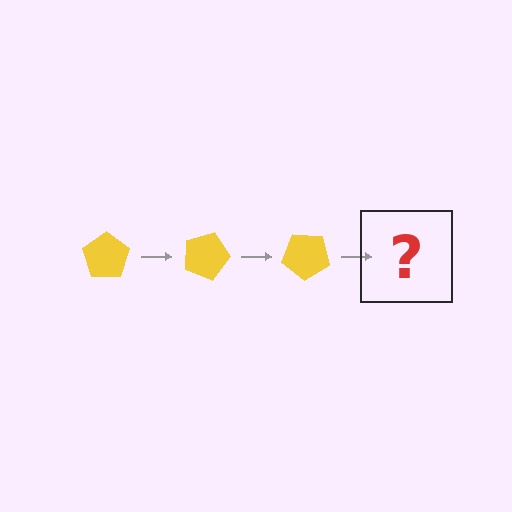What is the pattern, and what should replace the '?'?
The pattern is that the pentagon rotates 20 degrees each step. The '?' should be a yellow pentagon rotated 60 degrees.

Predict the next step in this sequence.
The next step is a yellow pentagon rotated 60 degrees.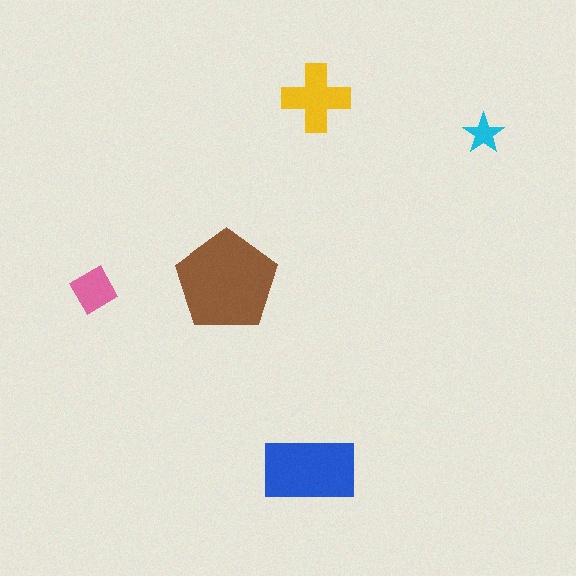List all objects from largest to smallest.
The brown pentagon, the blue rectangle, the yellow cross, the pink diamond, the cyan star.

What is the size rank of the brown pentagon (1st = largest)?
1st.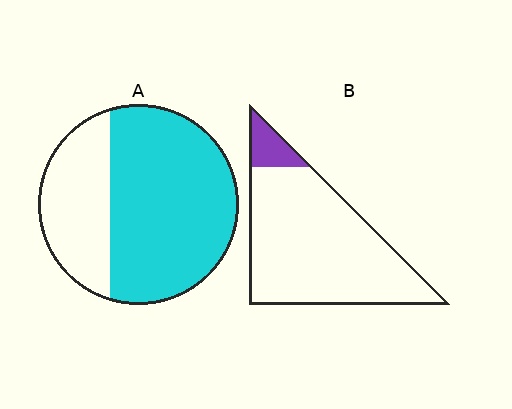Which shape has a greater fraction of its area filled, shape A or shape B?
Shape A.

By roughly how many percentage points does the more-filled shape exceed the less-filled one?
By roughly 60 percentage points (A over B).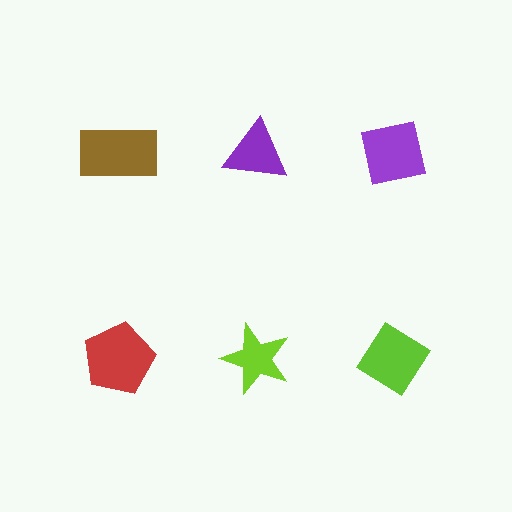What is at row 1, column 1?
A brown rectangle.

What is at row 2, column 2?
A lime star.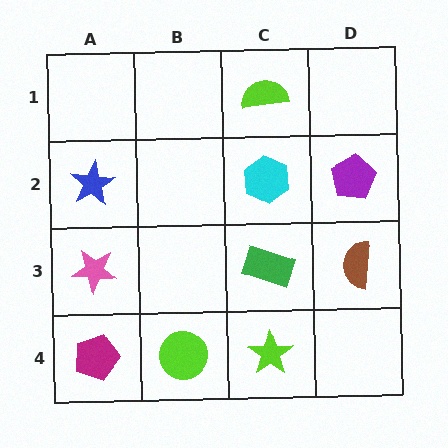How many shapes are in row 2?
3 shapes.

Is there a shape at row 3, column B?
No, that cell is empty.